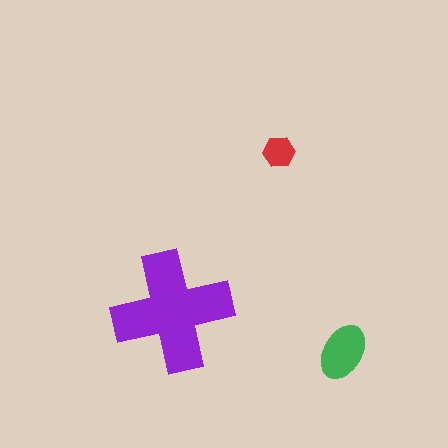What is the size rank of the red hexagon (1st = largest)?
3rd.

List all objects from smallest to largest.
The red hexagon, the green ellipse, the purple cross.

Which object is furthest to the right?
The green ellipse is rightmost.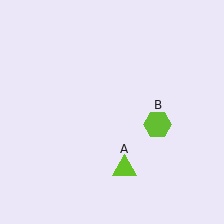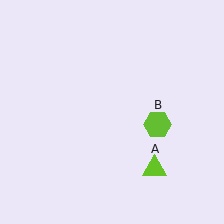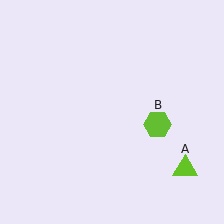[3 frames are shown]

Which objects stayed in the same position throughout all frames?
Lime hexagon (object B) remained stationary.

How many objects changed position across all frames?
1 object changed position: lime triangle (object A).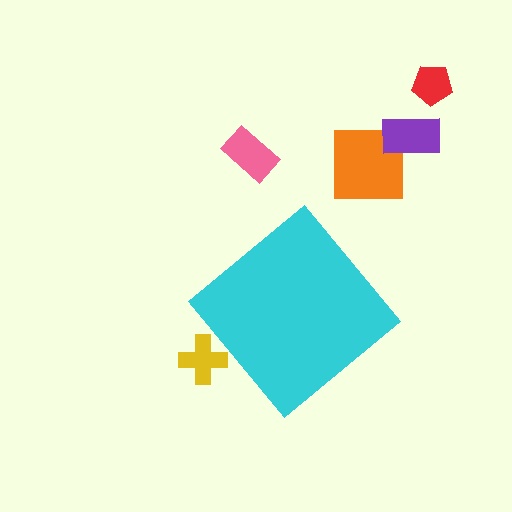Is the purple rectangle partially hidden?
No, the purple rectangle is fully visible.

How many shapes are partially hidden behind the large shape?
1 shape is partially hidden.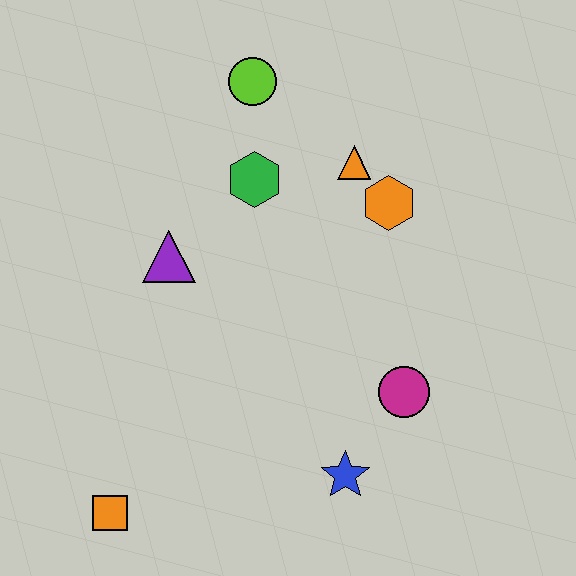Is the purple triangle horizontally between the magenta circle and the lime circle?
No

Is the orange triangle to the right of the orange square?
Yes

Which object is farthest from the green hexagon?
The orange square is farthest from the green hexagon.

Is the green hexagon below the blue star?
No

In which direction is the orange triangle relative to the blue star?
The orange triangle is above the blue star.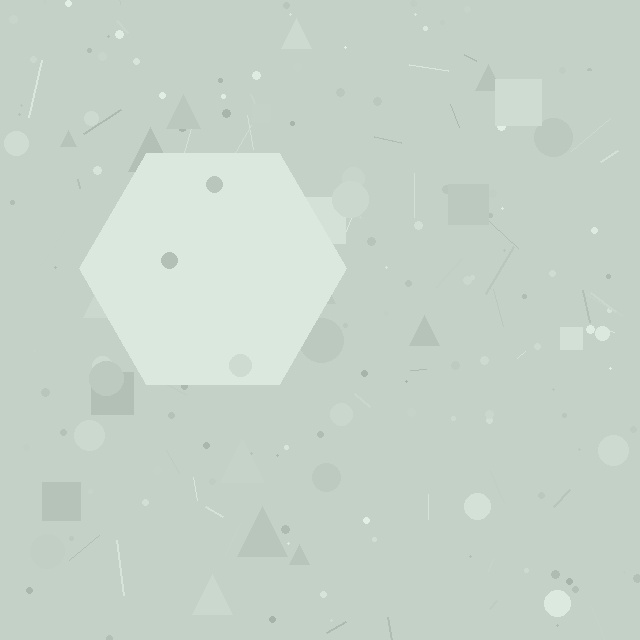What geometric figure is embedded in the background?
A hexagon is embedded in the background.